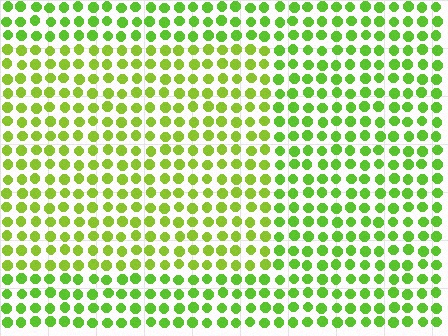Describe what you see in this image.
The image is filled with small lime elements in a uniform arrangement. A rectangle-shaped region is visible where the elements are tinted to a slightly different hue, forming a subtle color boundary.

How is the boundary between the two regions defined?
The boundary is defined purely by a slight shift in hue (about 19 degrees). Spacing, size, and orientation are identical on both sides.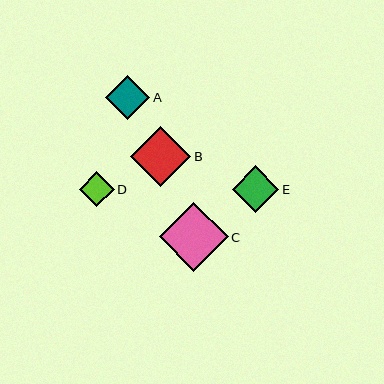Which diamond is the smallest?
Diamond D is the smallest with a size of approximately 35 pixels.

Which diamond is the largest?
Diamond C is the largest with a size of approximately 69 pixels.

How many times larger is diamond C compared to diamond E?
Diamond C is approximately 1.5 times the size of diamond E.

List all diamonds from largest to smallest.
From largest to smallest: C, B, E, A, D.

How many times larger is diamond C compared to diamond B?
Diamond C is approximately 1.2 times the size of diamond B.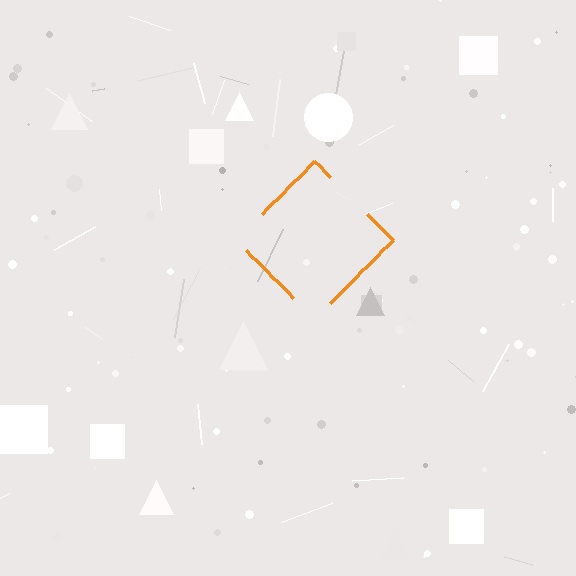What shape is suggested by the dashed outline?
The dashed outline suggests a diamond.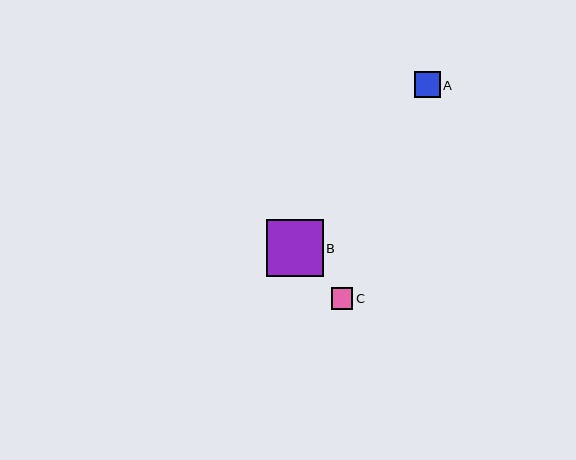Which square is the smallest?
Square C is the smallest with a size of approximately 22 pixels.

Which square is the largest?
Square B is the largest with a size of approximately 57 pixels.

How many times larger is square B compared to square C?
Square B is approximately 2.6 times the size of square C.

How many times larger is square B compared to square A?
Square B is approximately 2.2 times the size of square A.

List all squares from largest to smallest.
From largest to smallest: B, A, C.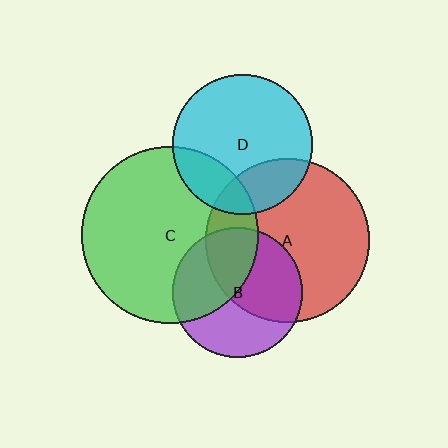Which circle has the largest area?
Circle C (green).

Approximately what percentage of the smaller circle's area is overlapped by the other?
Approximately 40%.